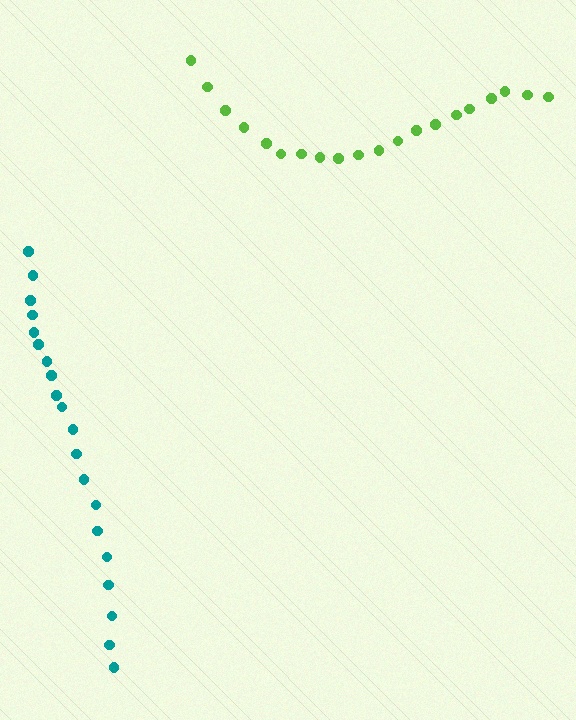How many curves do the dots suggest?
There are 2 distinct paths.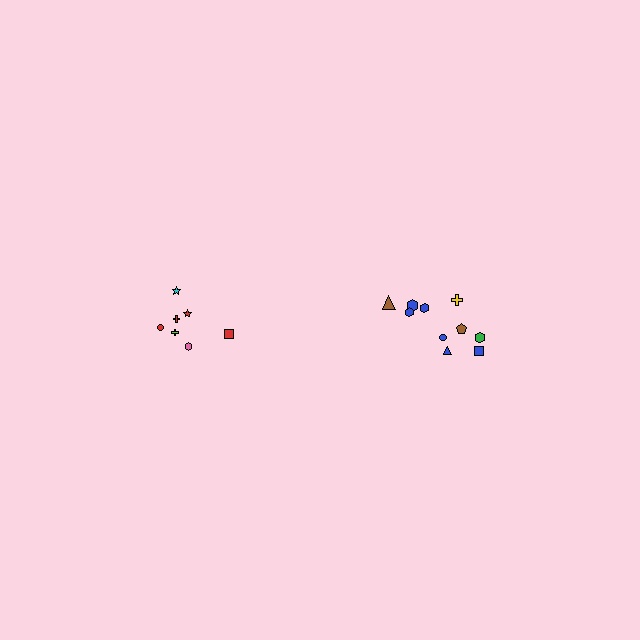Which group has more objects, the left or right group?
The right group.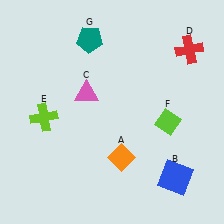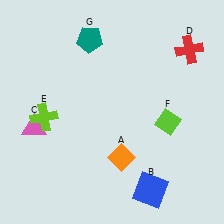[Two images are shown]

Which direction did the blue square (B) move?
The blue square (B) moved left.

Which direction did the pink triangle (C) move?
The pink triangle (C) moved left.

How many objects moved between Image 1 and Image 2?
2 objects moved between the two images.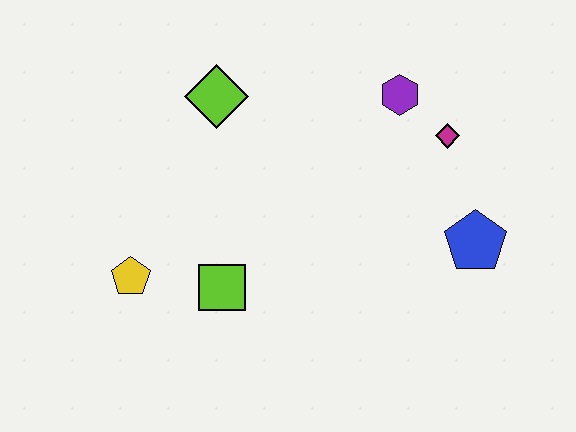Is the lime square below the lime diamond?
Yes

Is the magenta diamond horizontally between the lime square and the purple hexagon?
No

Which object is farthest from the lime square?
The magenta diamond is farthest from the lime square.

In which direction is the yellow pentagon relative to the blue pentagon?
The yellow pentagon is to the left of the blue pentagon.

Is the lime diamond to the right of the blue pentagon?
No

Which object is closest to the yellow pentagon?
The lime square is closest to the yellow pentagon.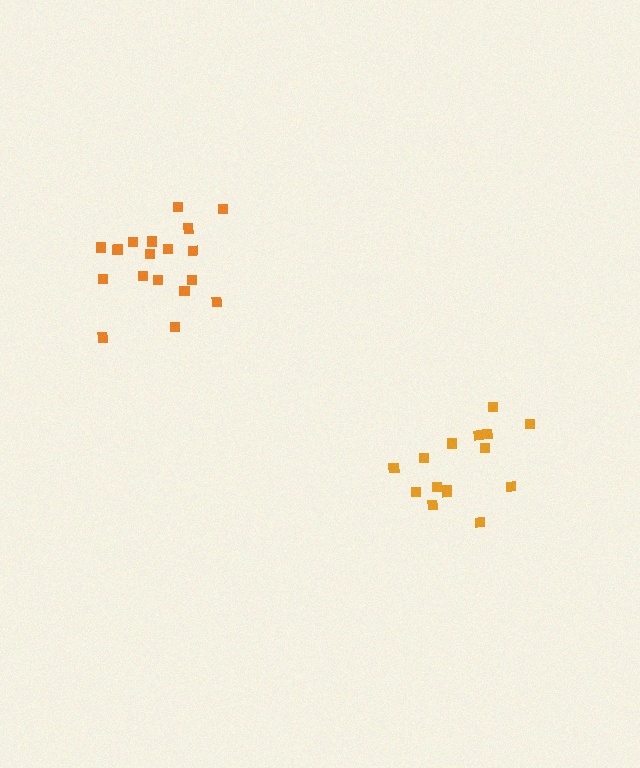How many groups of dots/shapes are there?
There are 2 groups.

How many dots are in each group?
Group 1: 19 dots, Group 2: 15 dots (34 total).